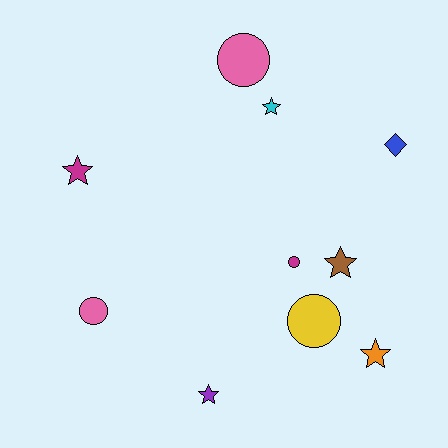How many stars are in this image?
There are 5 stars.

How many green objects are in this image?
There are no green objects.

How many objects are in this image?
There are 10 objects.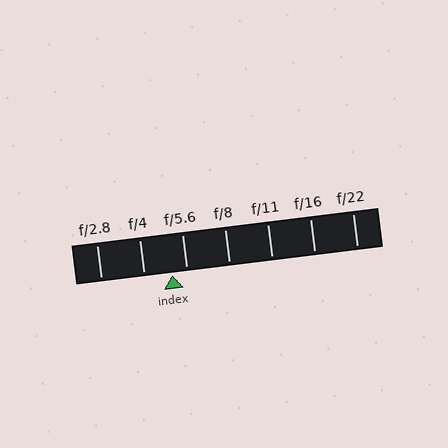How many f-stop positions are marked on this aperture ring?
There are 7 f-stop positions marked.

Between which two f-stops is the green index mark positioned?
The index mark is between f/4 and f/5.6.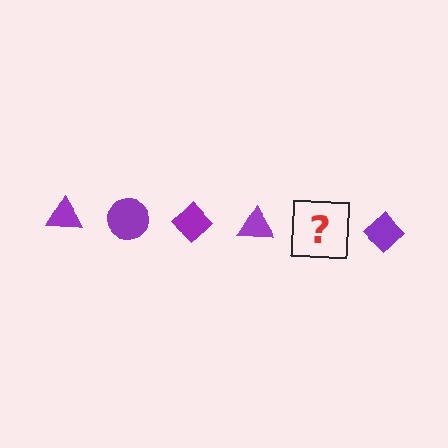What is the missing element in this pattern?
The missing element is a purple circle.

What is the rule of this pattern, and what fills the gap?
The rule is that the pattern cycles through triangle, circle, diamond shapes in purple. The gap should be filled with a purple circle.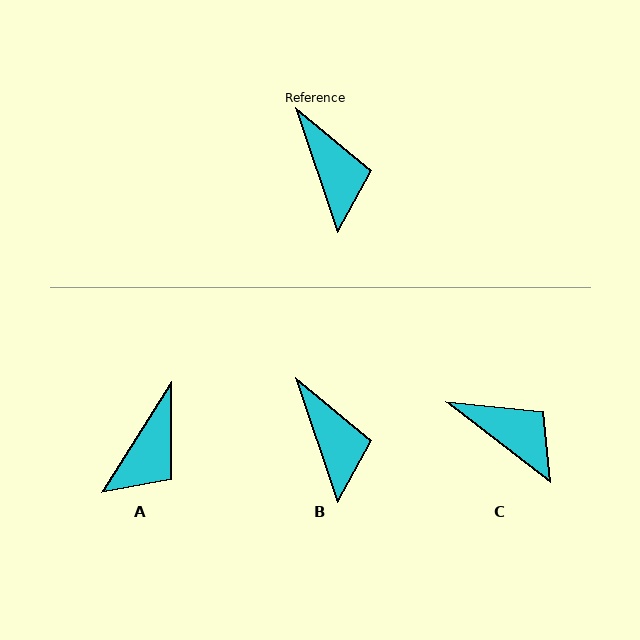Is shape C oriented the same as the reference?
No, it is off by about 34 degrees.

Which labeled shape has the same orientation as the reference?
B.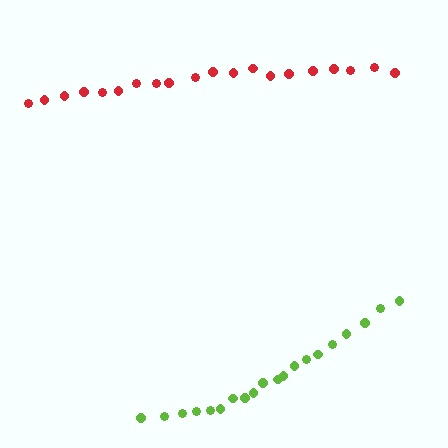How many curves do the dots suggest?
There are 2 distinct paths.